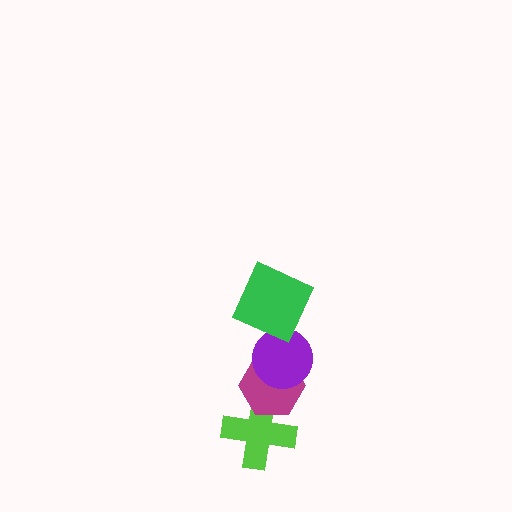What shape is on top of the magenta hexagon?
The purple circle is on top of the magenta hexagon.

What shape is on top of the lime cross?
The magenta hexagon is on top of the lime cross.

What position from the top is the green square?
The green square is 1st from the top.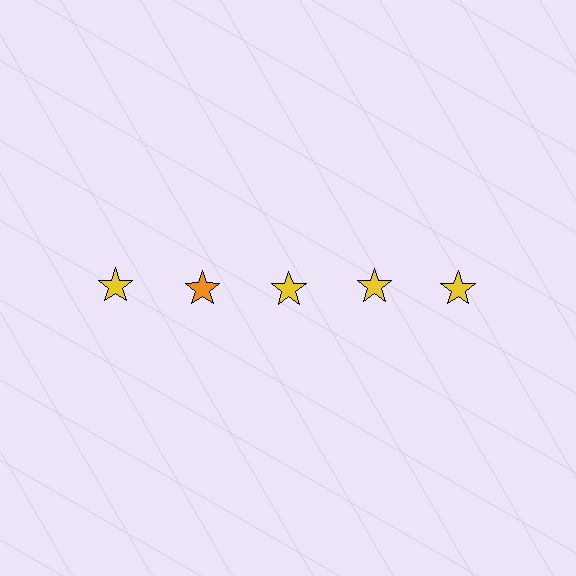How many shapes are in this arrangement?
There are 5 shapes arranged in a grid pattern.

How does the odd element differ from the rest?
It has a different color: orange instead of yellow.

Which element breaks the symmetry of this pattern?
The orange star in the top row, second from left column breaks the symmetry. All other shapes are yellow stars.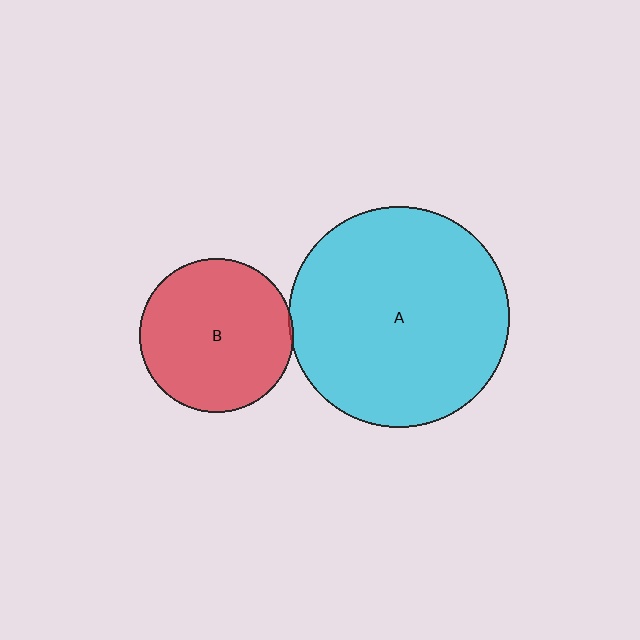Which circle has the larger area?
Circle A (cyan).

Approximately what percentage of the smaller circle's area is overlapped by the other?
Approximately 5%.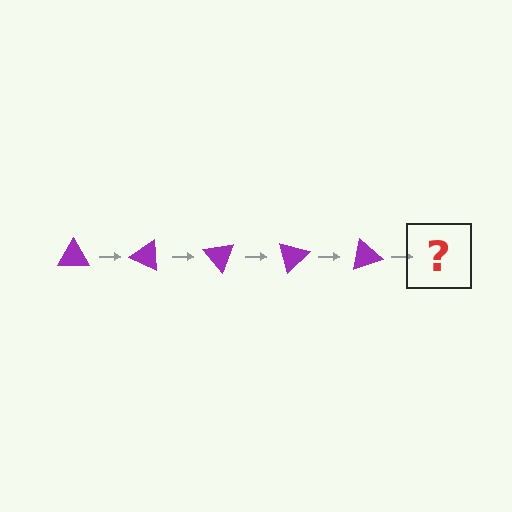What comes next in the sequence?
The next element should be a purple triangle rotated 125 degrees.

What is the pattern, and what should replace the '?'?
The pattern is that the triangle rotates 25 degrees each step. The '?' should be a purple triangle rotated 125 degrees.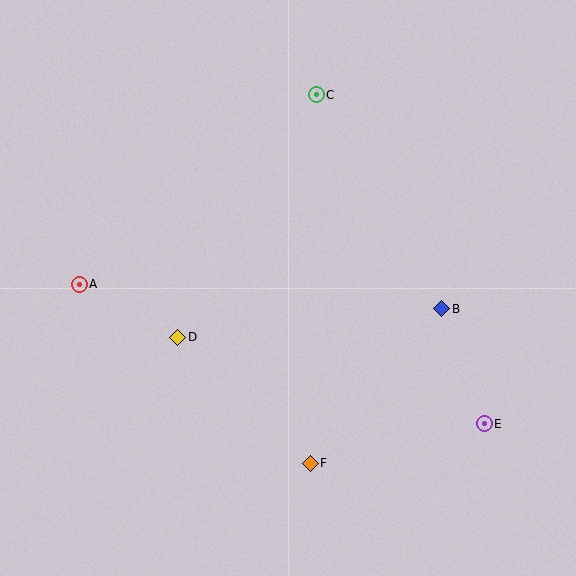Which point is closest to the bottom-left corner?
Point D is closest to the bottom-left corner.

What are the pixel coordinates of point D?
Point D is at (178, 337).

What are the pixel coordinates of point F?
Point F is at (310, 463).